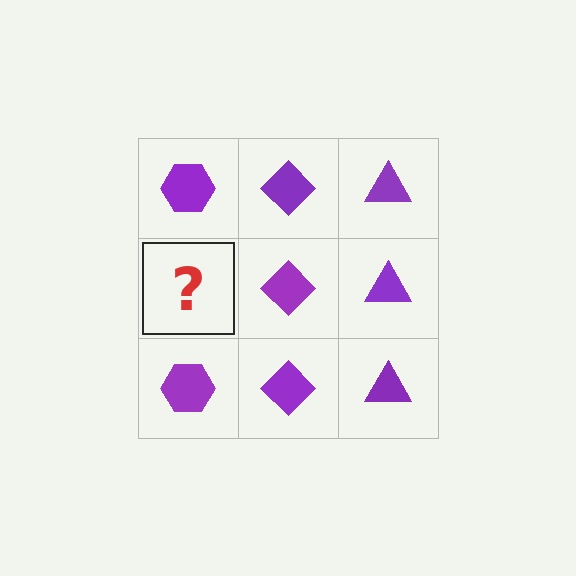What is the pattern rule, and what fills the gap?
The rule is that each column has a consistent shape. The gap should be filled with a purple hexagon.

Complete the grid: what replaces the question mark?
The question mark should be replaced with a purple hexagon.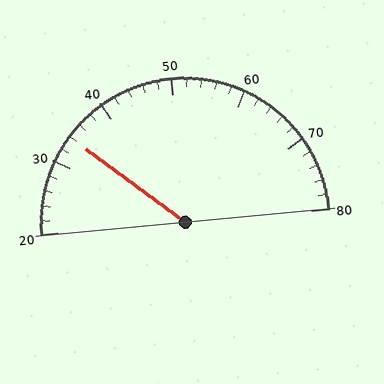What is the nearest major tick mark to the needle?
The nearest major tick mark is 30.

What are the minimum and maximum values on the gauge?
The gauge ranges from 20 to 80.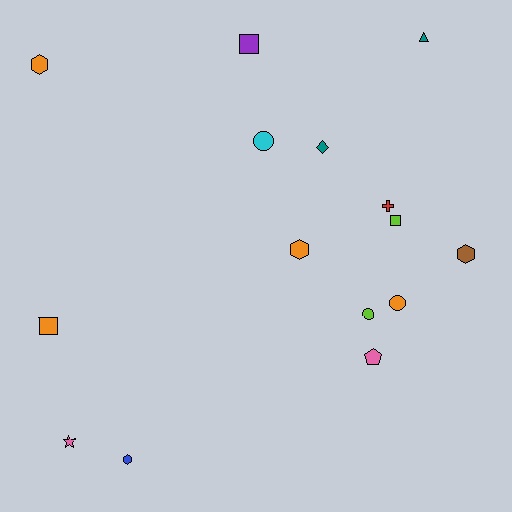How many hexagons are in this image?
There are 4 hexagons.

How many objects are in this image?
There are 15 objects.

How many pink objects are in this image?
There are 2 pink objects.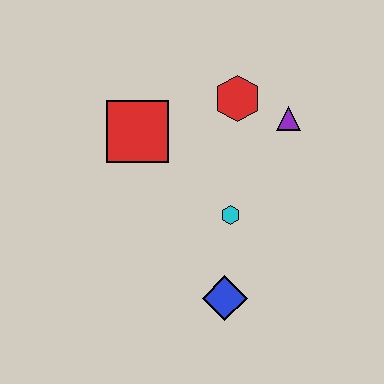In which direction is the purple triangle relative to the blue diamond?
The purple triangle is above the blue diamond.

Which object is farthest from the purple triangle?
The blue diamond is farthest from the purple triangle.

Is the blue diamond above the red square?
No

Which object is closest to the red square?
The red hexagon is closest to the red square.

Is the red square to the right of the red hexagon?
No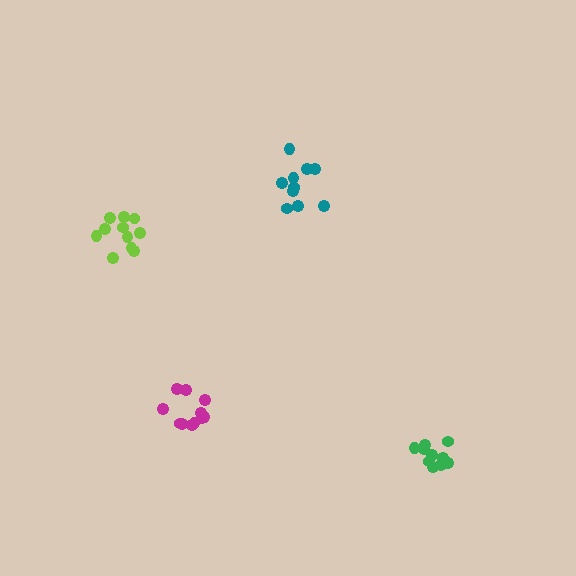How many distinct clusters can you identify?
There are 4 distinct clusters.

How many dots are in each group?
Group 1: 10 dots, Group 2: 11 dots, Group 3: 10 dots, Group 4: 11 dots (42 total).